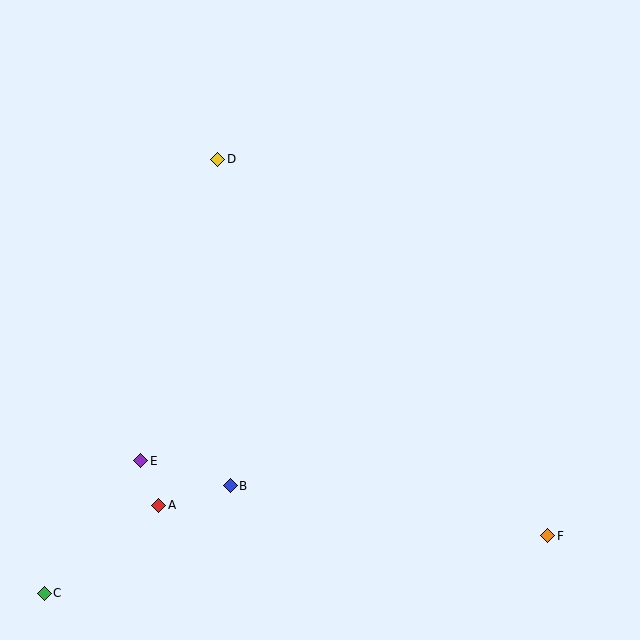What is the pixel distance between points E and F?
The distance between E and F is 414 pixels.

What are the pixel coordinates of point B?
Point B is at (230, 486).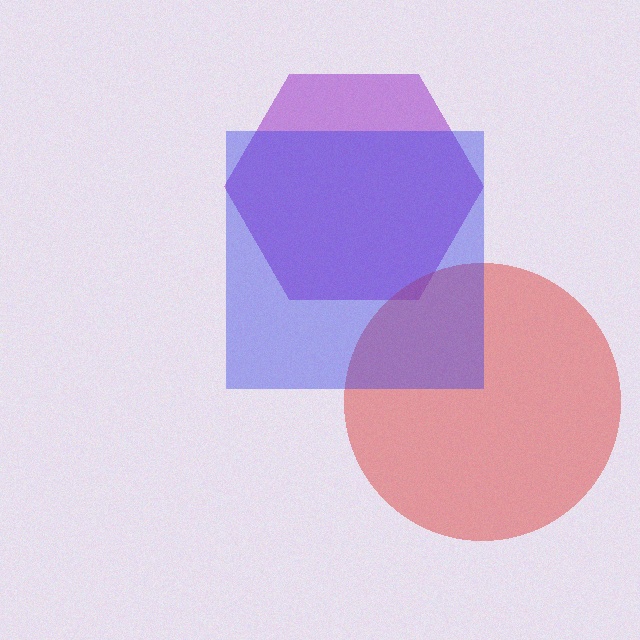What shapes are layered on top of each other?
The layered shapes are: a purple hexagon, a red circle, a blue square.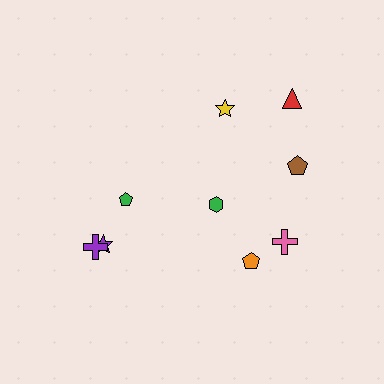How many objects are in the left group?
There are 3 objects.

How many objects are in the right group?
There are 6 objects.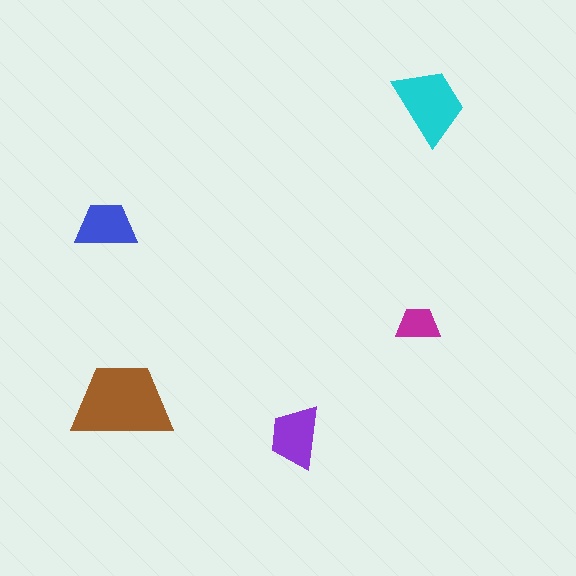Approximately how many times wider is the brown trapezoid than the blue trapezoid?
About 1.5 times wider.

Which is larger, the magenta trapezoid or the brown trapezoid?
The brown one.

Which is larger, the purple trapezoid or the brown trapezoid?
The brown one.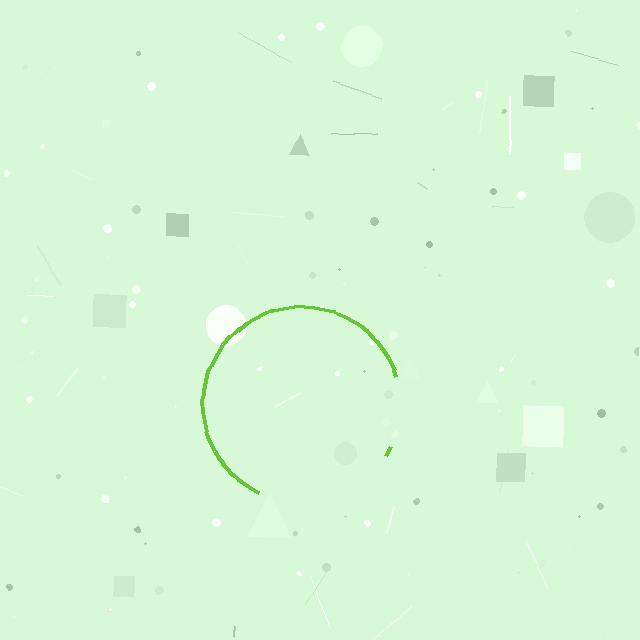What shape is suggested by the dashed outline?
The dashed outline suggests a circle.